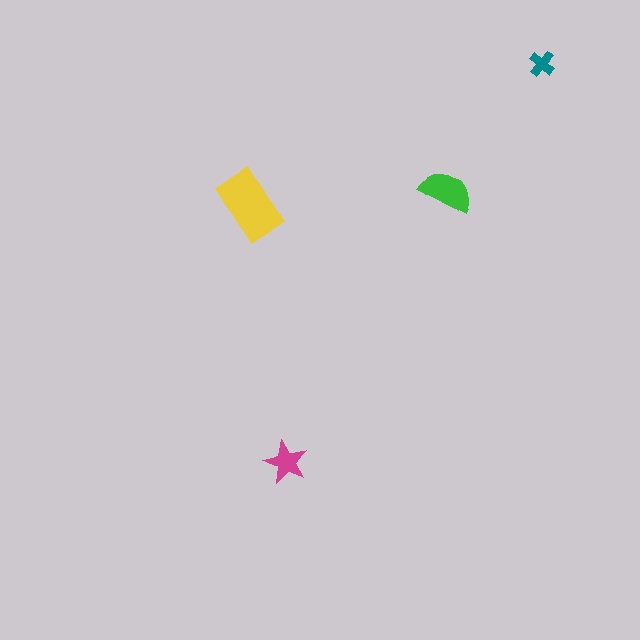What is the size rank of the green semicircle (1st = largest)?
2nd.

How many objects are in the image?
There are 4 objects in the image.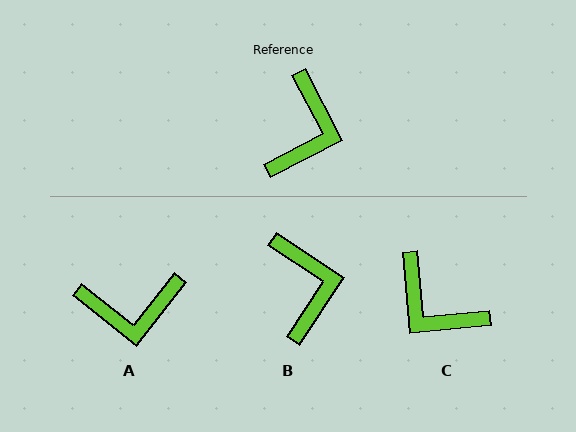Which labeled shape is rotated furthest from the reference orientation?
C, about 112 degrees away.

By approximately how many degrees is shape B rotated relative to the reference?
Approximately 30 degrees counter-clockwise.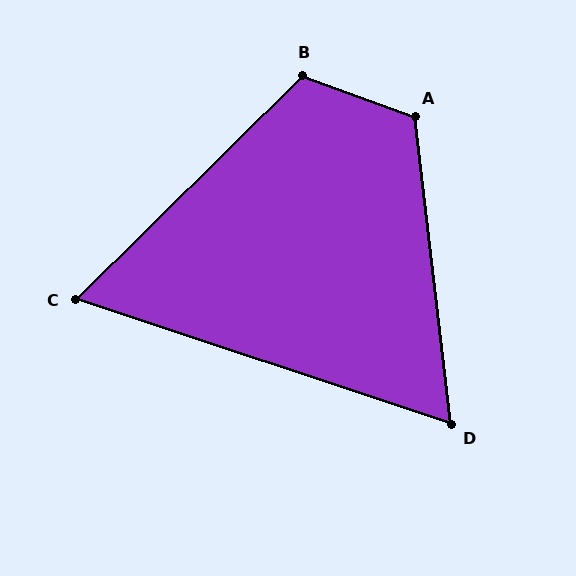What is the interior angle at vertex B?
Approximately 115 degrees (obtuse).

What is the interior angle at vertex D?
Approximately 65 degrees (acute).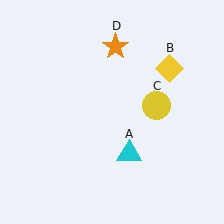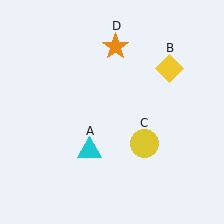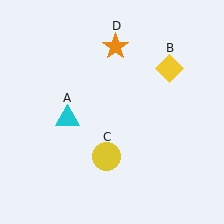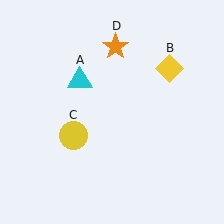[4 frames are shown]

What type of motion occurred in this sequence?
The cyan triangle (object A), yellow circle (object C) rotated clockwise around the center of the scene.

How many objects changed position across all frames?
2 objects changed position: cyan triangle (object A), yellow circle (object C).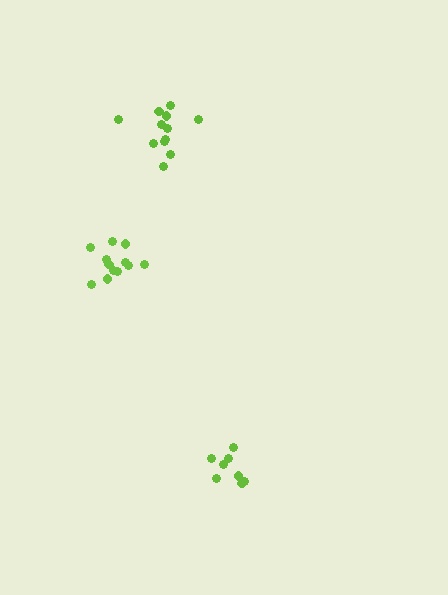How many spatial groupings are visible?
There are 3 spatial groupings.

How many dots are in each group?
Group 1: 8 dots, Group 2: 12 dots, Group 3: 12 dots (32 total).